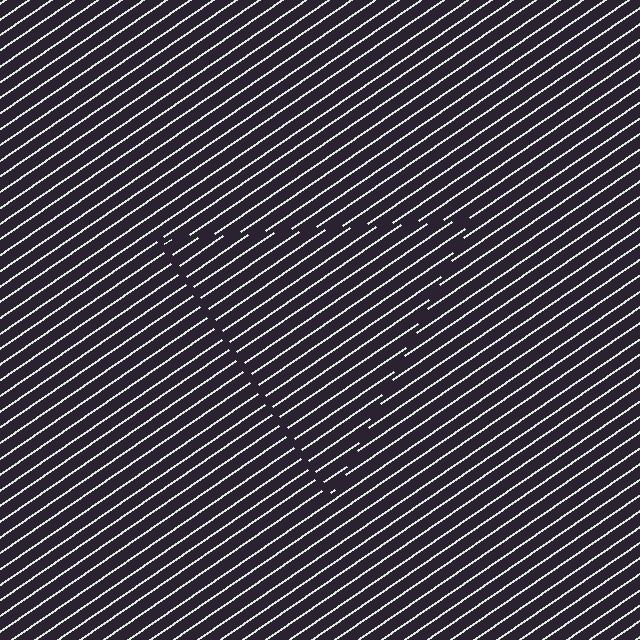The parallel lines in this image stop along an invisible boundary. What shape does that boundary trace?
An illusory triangle. The interior of the shape contains the same grating, shifted by half a period — the contour is defined by the phase discontinuity where line-ends from the inner and outer gratings abut.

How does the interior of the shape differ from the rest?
The interior of the shape contains the same grating, shifted by half a period — the contour is defined by the phase discontinuity where line-ends from the inner and outer gratings abut.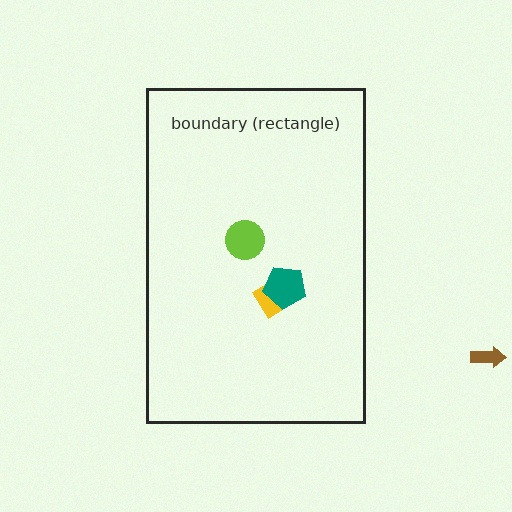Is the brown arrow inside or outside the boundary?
Outside.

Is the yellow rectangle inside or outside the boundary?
Inside.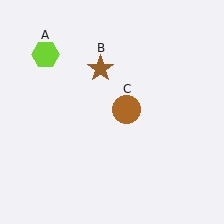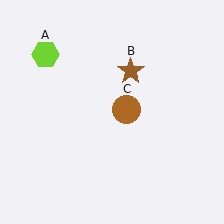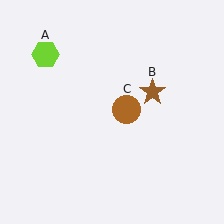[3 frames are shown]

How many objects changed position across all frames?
1 object changed position: brown star (object B).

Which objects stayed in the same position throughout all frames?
Lime hexagon (object A) and brown circle (object C) remained stationary.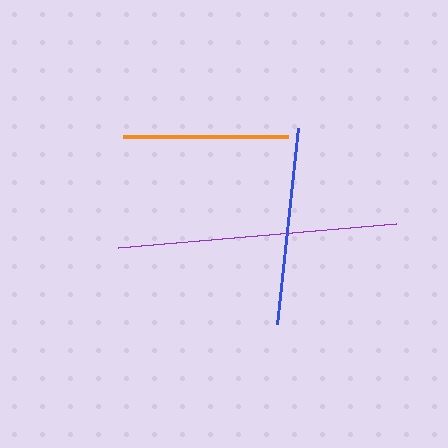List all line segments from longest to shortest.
From longest to shortest: purple, blue, orange.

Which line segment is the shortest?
The orange line is the shortest at approximately 165 pixels.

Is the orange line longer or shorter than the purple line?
The purple line is longer than the orange line.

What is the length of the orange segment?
The orange segment is approximately 165 pixels long.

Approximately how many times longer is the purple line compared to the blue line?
The purple line is approximately 1.4 times the length of the blue line.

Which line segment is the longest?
The purple line is the longest at approximately 279 pixels.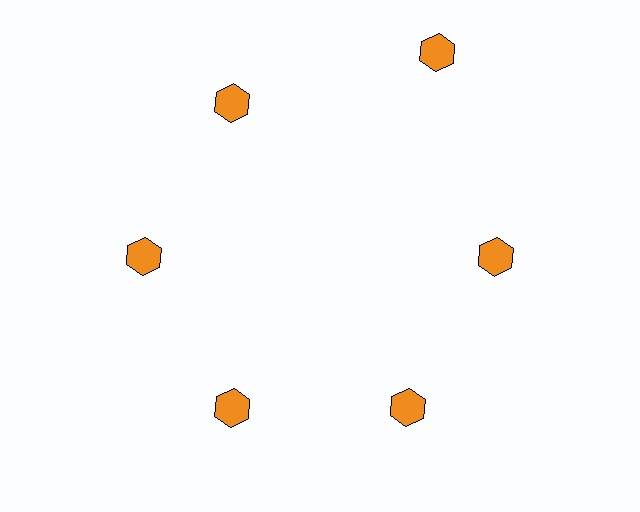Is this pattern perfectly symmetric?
No. The 6 orange hexagons are arranged in a ring, but one element near the 1 o'clock position is pushed outward from the center, breaking the 6-fold rotational symmetry.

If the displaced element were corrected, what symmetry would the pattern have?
It would have 6-fold rotational symmetry — the pattern would map onto itself every 60 degrees.